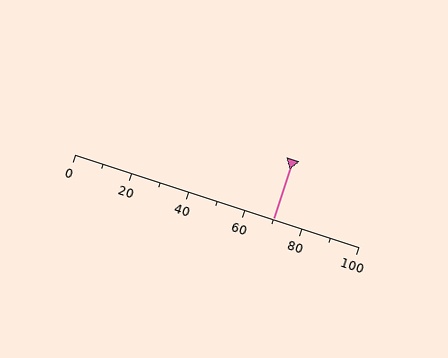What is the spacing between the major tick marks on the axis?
The major ticks are spaced 20 apart.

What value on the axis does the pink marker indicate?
The marker indicates approximately 70.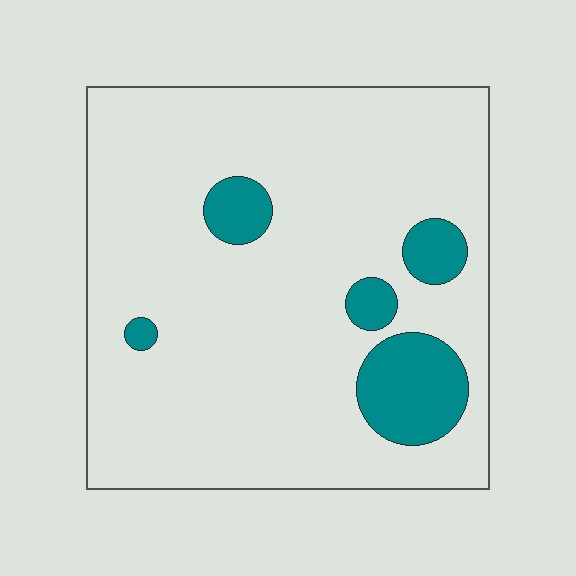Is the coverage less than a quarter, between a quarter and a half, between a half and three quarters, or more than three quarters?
Less than a quarter.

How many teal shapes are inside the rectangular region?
5.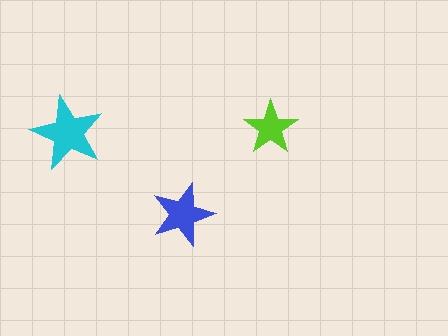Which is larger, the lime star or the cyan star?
The cyan one.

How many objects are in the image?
There are 3 objects in the image.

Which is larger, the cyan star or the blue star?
The cyan one.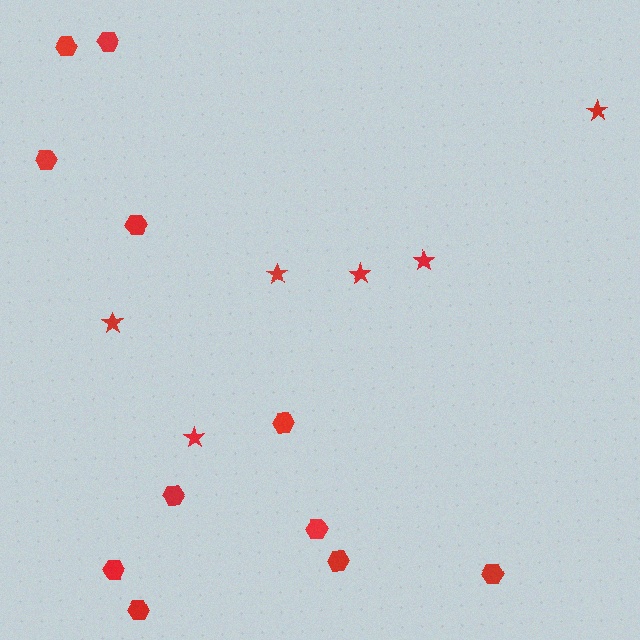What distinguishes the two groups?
There are 2 groups: one group of stars (6) and one group of hexagons (11).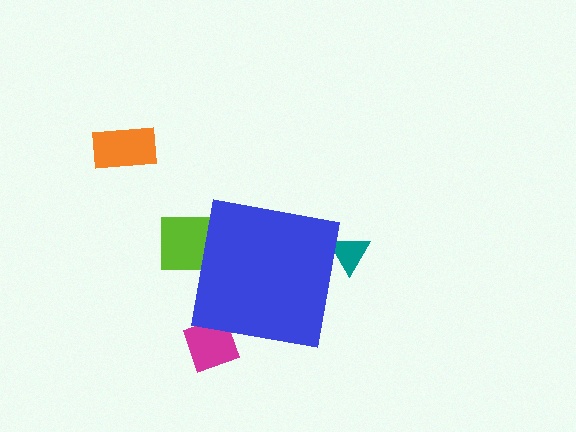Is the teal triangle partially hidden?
Yes, the teal triangle is partially hidden behind the blue square.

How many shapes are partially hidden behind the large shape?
3 shapes are partially hidden.